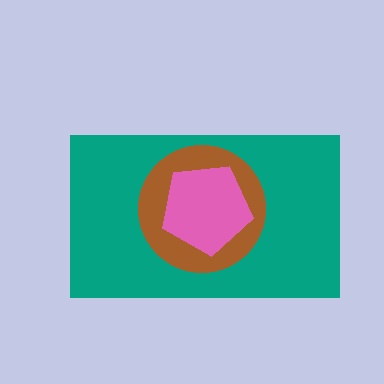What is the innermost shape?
The pink pentagon.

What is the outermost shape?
The teal rectangle.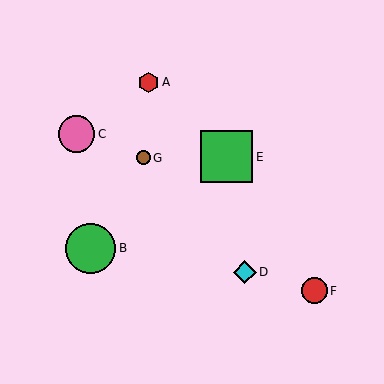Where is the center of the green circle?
The center of the green circle is at (90, 248).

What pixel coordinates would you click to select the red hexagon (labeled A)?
Click at (148, 82) to select the red hexagon A.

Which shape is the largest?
The green square (labeled E) is the largest.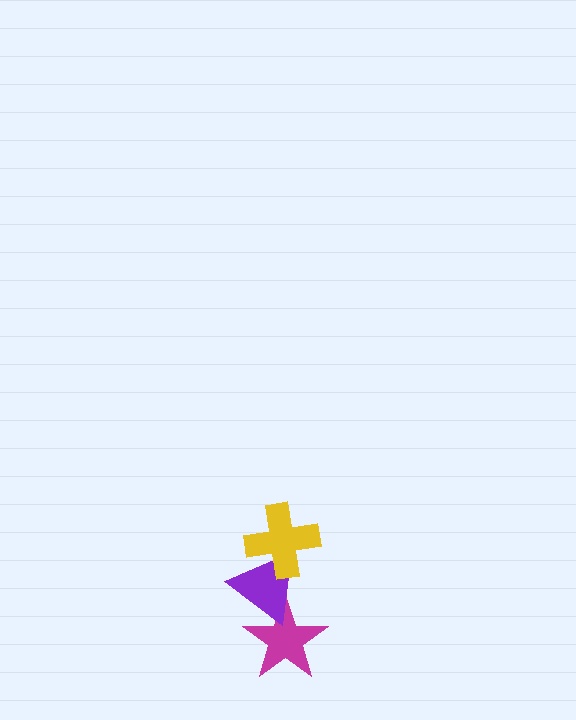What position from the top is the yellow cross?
The yellow cross is 1st from the top.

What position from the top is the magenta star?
The magenta star is 3rd from the top.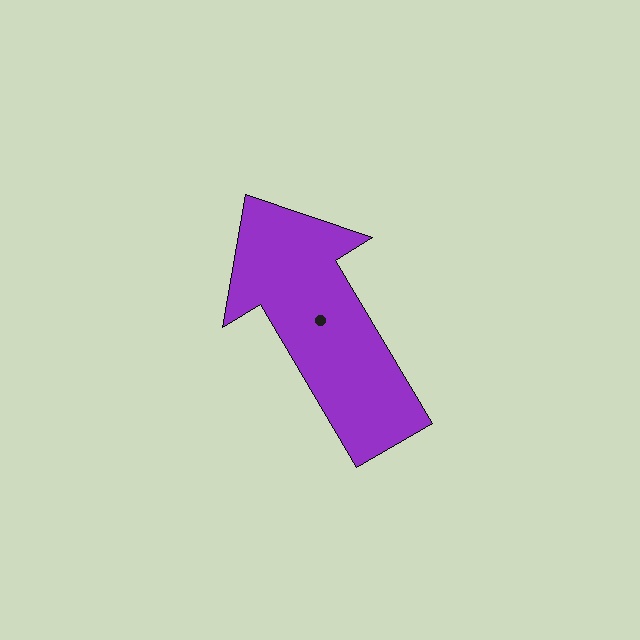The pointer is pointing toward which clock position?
Roughly 11 o'clock.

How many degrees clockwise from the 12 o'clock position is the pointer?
Approximately 329 degrees.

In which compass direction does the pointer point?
Northwest.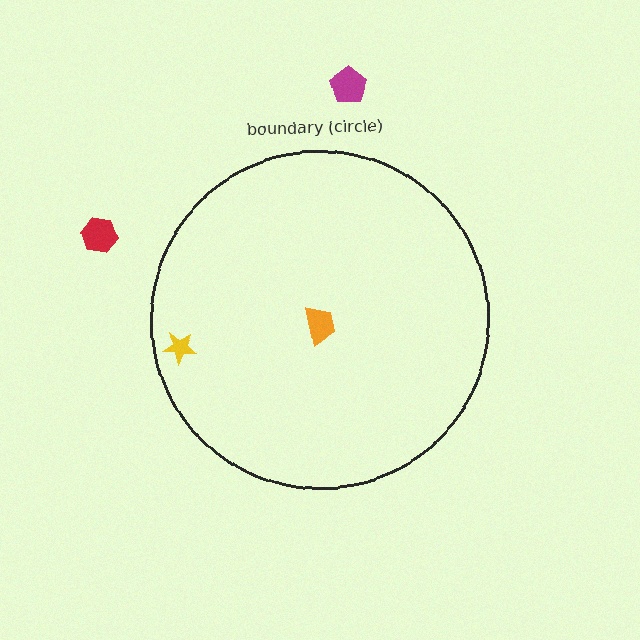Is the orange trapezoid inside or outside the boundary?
Inside.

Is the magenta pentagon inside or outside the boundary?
Outside.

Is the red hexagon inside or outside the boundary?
Outside.